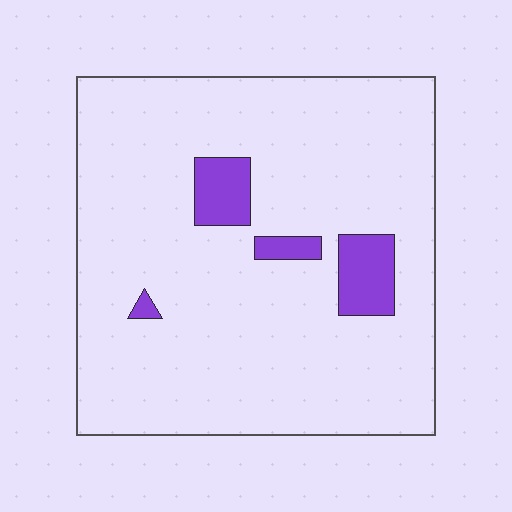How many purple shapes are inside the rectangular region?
4.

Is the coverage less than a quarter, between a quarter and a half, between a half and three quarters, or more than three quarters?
Less than a quarter.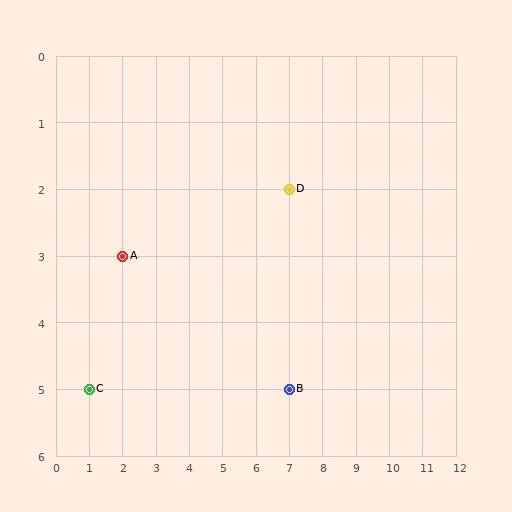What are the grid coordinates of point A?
Point A is at grid coordinates (2, 3).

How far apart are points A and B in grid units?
Points A and B are 5 columns and 2 rows apart (about 5.4 grid units diagonally).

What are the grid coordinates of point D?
Point D is at grid coordinates (7, 2).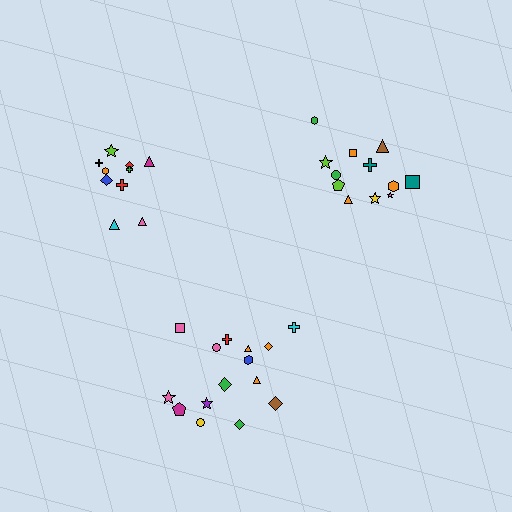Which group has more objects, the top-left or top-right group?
The top-right group.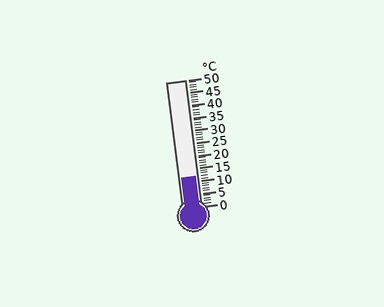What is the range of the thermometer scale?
The thermometer scale ranges from 0°C to 50°C.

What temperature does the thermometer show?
The thermometer shows approximately 12°C.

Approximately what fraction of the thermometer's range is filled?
The thermometer is filled to approximately 25% of its range.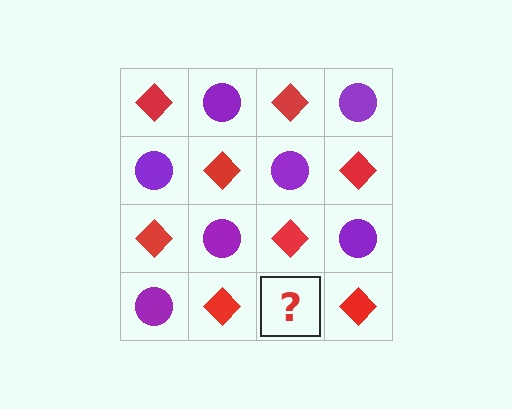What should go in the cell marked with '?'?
The missing cell should contain a purple circle.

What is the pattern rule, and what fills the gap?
The rule is that it alternates red diamond and purple circle in a checkerboard pattern. The gap should be filled with a purple circle.